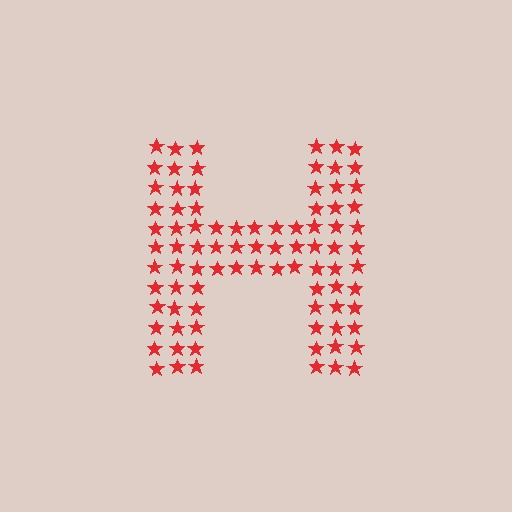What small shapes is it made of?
It is made of small stars.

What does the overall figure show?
The overall figure shows the letter H.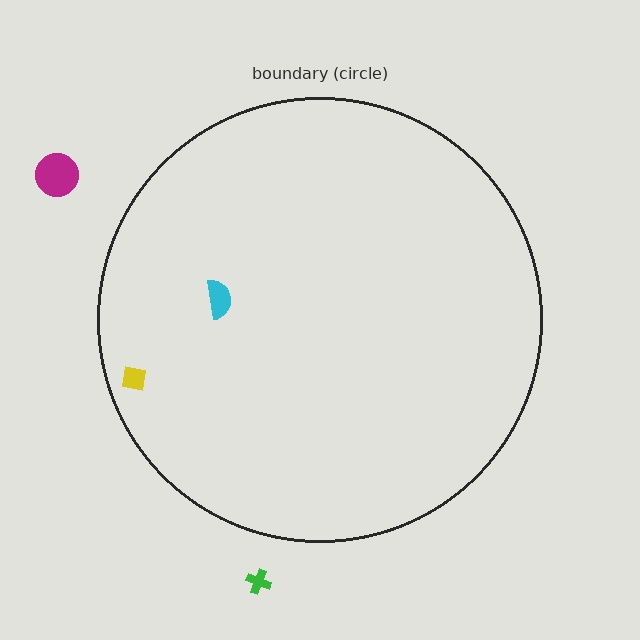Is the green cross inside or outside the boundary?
Outside.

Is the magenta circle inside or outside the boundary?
Outside.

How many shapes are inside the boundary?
2 inside, 2 outside.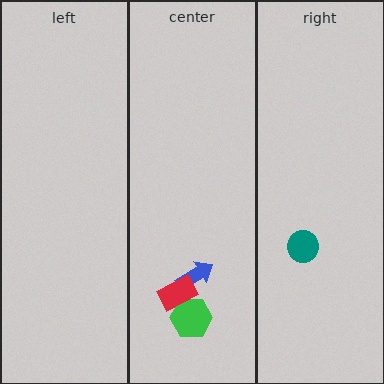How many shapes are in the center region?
3.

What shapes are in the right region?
The teal circle.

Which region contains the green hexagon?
The center region.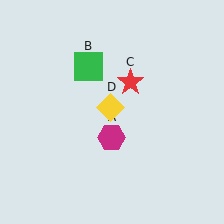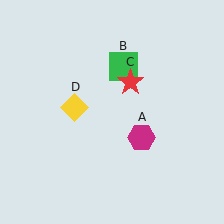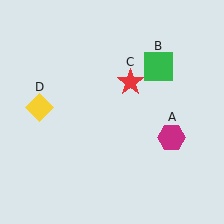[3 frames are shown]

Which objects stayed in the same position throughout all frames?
Red star (object C) remained stationary.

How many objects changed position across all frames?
3 objects changed position: magenta hexagon (object A), green square (object B), yellow diamond (object D).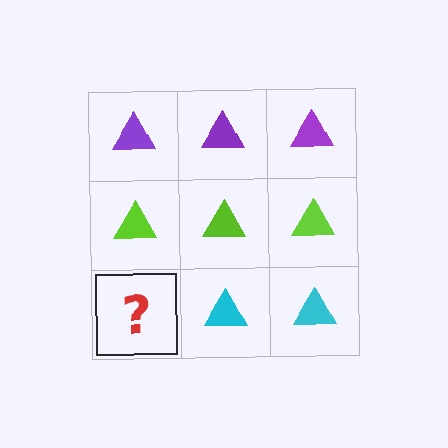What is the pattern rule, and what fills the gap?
The rule is that each row has a consistent color. The gap should be filled with a cyan triangle.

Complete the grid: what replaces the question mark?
The question mark should be replaced with a cyan triangle.